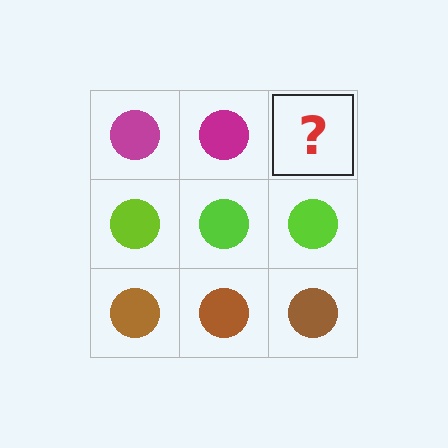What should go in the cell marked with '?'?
The missing cell should contain a magenta circle.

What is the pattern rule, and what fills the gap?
The rule is that each row has a consistent color. The gap should be filled with a magenta circle.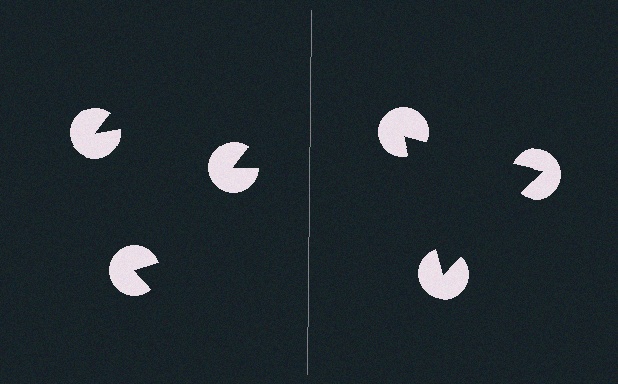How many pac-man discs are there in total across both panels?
6 — 3 on each side.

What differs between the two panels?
The pac-man discs are positioned identically on both sides; only the wedge orientations differ. On the right they align to a triangle; on the left they are misaligned.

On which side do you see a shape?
An illusory triangle appears on the right side. On the left side the wedge cuts are rotated, so no coherent shape forms.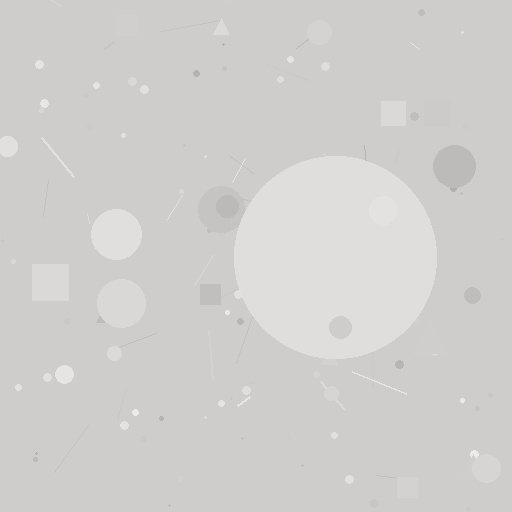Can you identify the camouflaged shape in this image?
The camouflaged shape is a circle.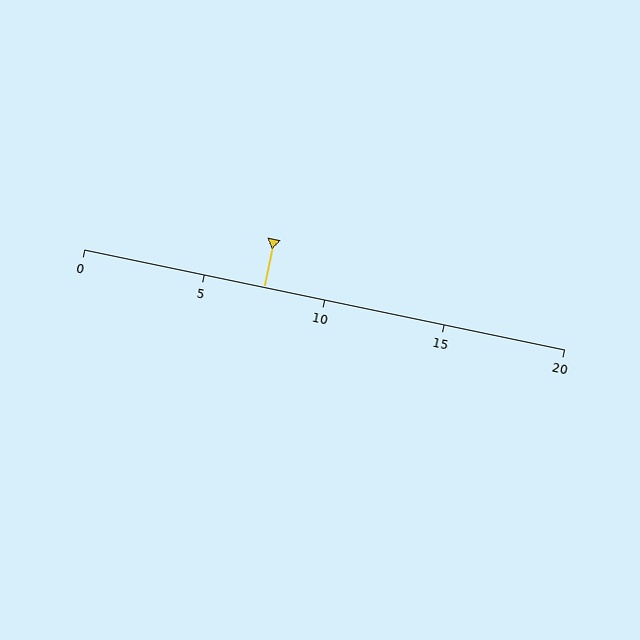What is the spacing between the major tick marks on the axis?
The major ticks are spaced 5 apart.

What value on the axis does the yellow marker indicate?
The marker indicates approximately 7.5.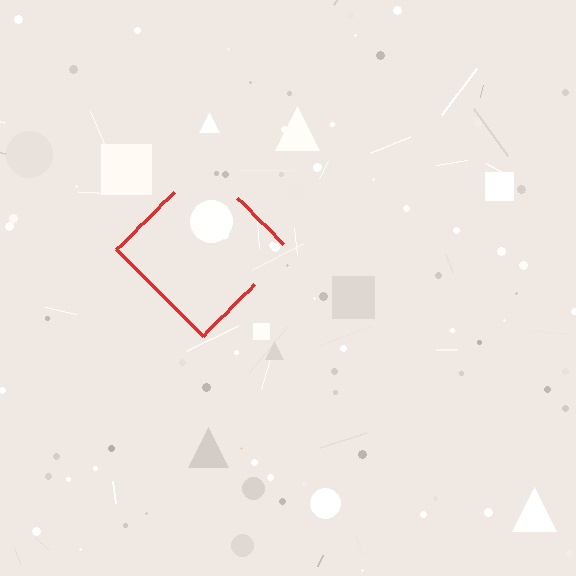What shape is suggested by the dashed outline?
The dashed outline suggests a diamond.